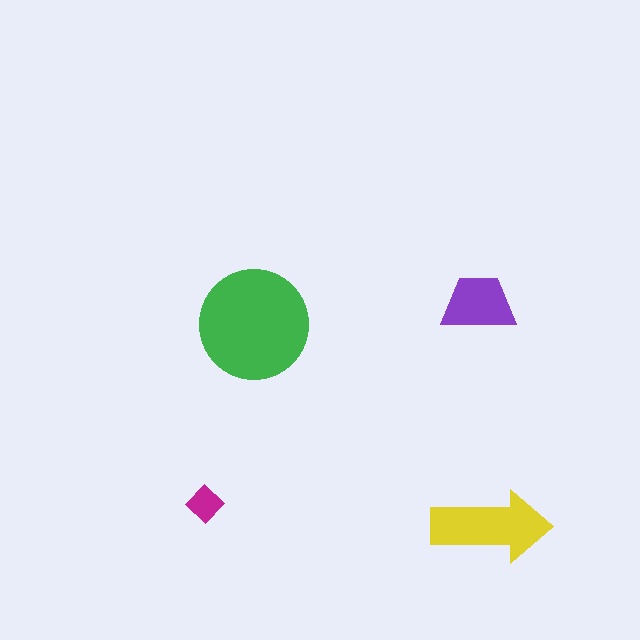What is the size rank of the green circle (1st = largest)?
1st.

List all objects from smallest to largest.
The magenta diamond, the purple trapezoid, the yellow arrow, the green circle.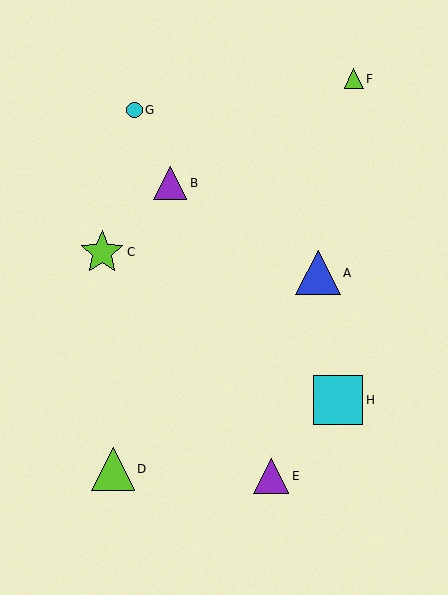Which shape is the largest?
The cyan square (labeled H) is the largest.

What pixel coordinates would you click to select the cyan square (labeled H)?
Click at (338, 400) to select the cyan square H.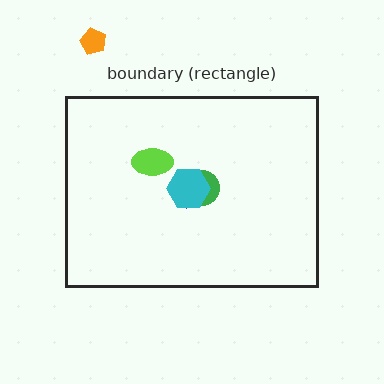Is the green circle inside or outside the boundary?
Inside.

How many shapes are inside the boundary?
4 inside, 1 outside.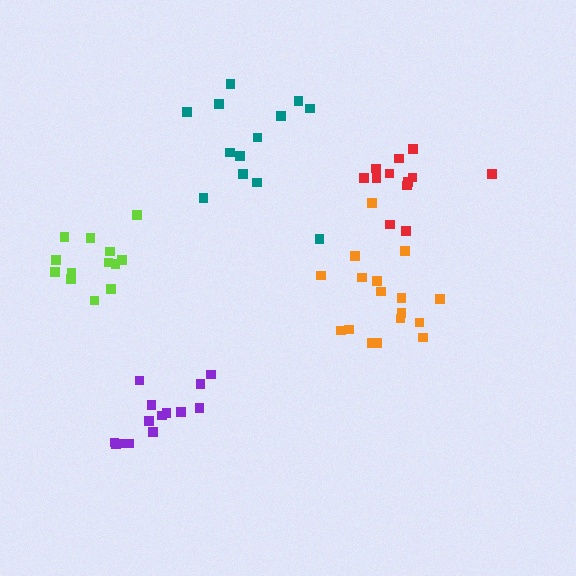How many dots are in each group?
Group 1: 12 dots, Group 2: 13 dots, Group 3: 14 dots, Group 4: 17 dots, Group 5: 13 dots (69 total).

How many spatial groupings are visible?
There are 5 spatial groupings.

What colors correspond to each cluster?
The clusters are colored: red, teal, purple, orange, lime.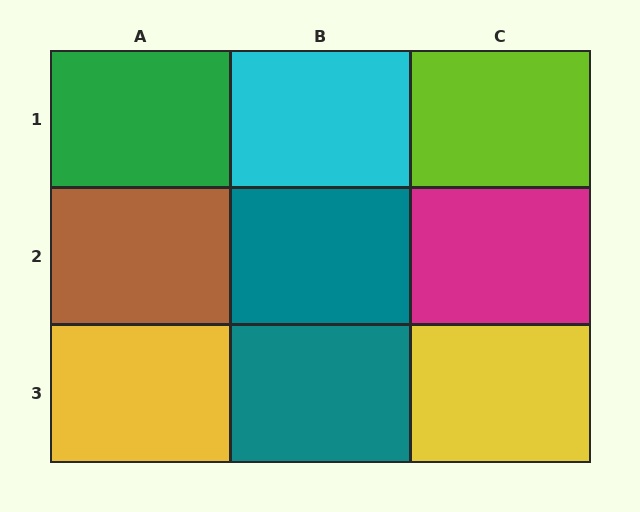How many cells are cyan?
1 cell is cyan.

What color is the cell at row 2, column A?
Brown.